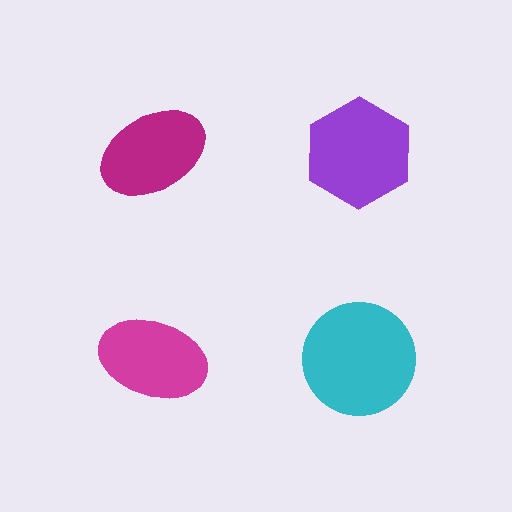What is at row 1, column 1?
A magenta ellipse.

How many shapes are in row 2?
2 shapes.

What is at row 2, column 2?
A cyan circle.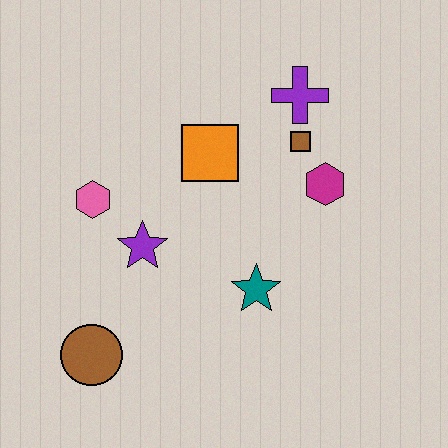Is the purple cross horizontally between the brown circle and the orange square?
No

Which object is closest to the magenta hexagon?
The brown square is closest to the magenta hexagon.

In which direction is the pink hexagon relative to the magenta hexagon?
The pink hexagon is to the left of the magenta hexagon.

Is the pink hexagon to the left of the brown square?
Yes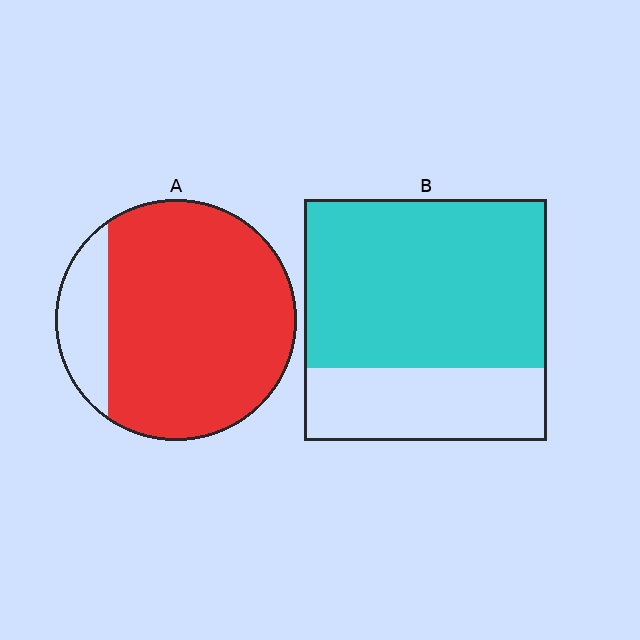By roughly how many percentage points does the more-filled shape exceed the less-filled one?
By roughly 15 percentage points (A over B).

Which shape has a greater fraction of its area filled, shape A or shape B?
Shape A.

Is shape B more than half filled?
Yes.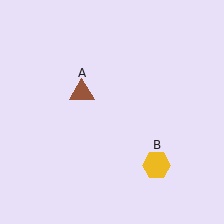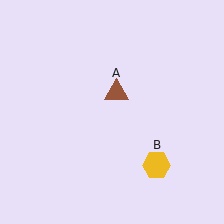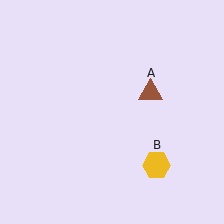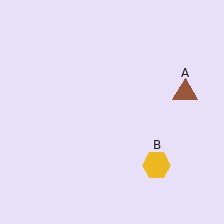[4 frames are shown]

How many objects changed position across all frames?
1 object changed position: brown triangle (object A).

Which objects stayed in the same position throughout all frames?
Yellow hexagon (object B) remained stationary.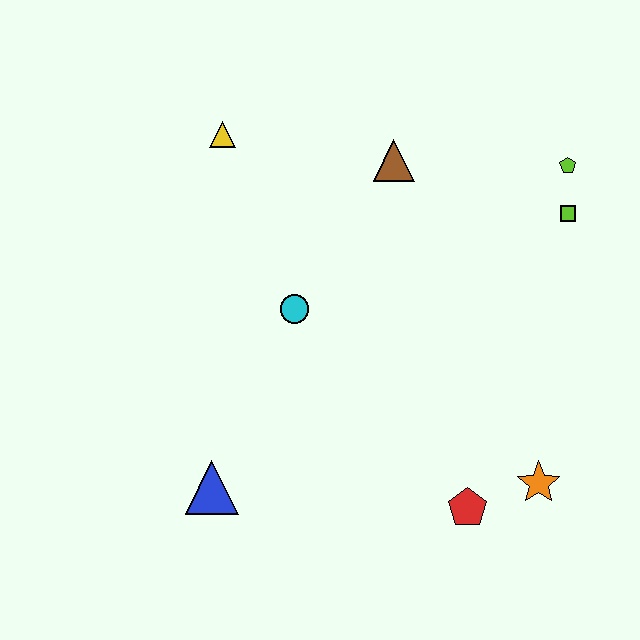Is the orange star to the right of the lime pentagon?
No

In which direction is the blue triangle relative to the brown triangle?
The blue triangle is below the brown triangle.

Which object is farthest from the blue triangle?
The lime pentagon is farthest from the blue triangle.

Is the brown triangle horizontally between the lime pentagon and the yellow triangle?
Yes